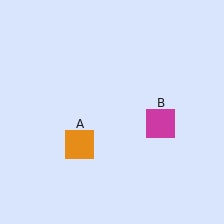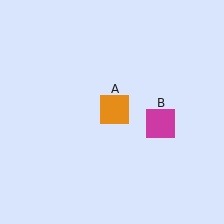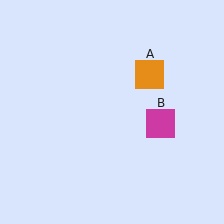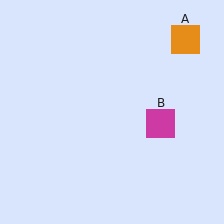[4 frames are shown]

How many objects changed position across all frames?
1 object changed position: orange square (object A).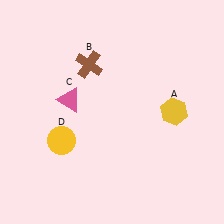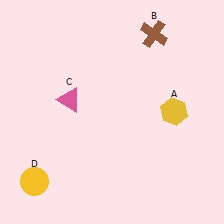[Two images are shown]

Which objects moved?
The objects that moved are: the brown cross (B), the yellow circle (D).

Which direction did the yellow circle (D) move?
The yellow circle (D) moved down.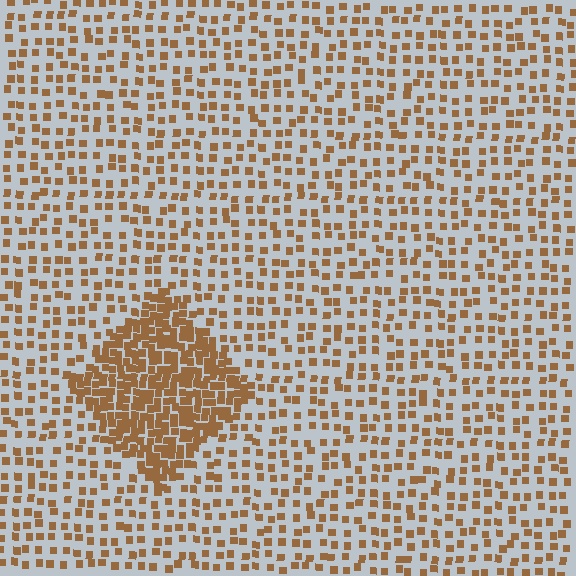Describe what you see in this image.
The image contains small brown elements arranged at two different densities. A diamond-shaped region is visible where the elements are more densely packed than the surrounding area.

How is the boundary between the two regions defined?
The boundary is defined by a change in element density (approximately 2.7x ratio). All elements are the same color, size, and shape.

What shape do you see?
I see a diamond.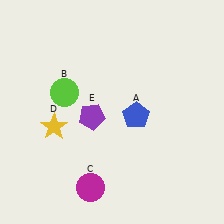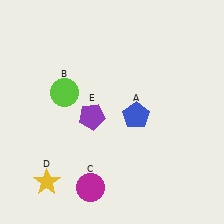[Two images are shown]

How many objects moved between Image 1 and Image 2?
1 object moved between the two images.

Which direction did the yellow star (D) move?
The yellow star (D) moved down.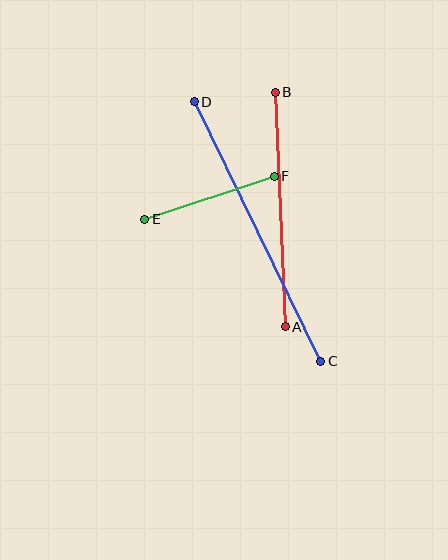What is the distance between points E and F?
The distance is approximately 136 pixels.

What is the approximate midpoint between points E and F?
The midpoint is at approximately (210, 198) pixels.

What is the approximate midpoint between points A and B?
The midpoint is at approximately (280, 210) pixels.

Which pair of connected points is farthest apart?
Points C and D are farthest apart.